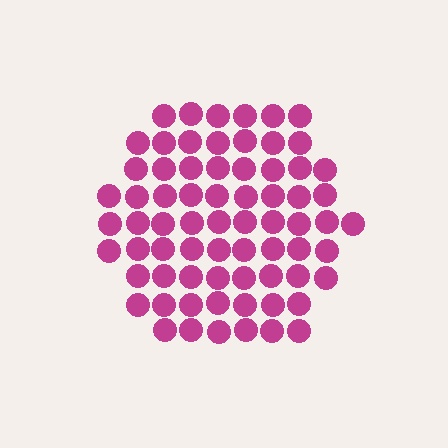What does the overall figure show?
The overall figure shows a hexagon.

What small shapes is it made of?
It is made of small circles.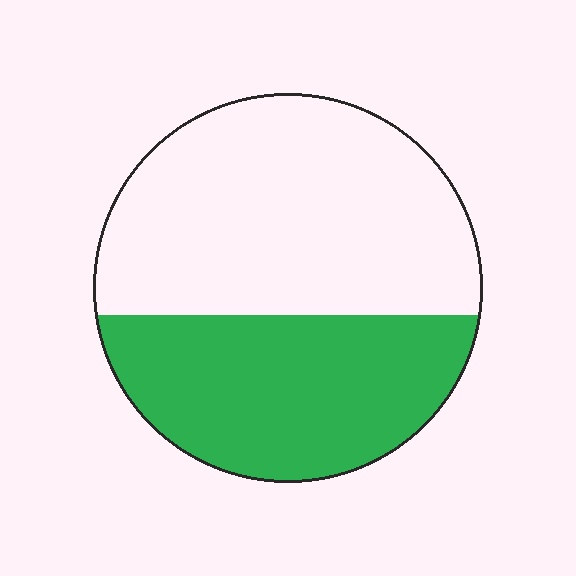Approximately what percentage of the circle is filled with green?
Approximately 40%.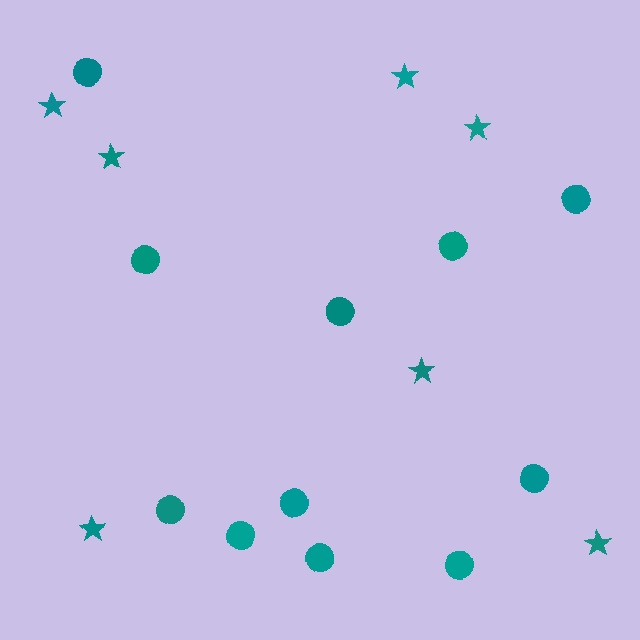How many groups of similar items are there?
There are 2 groups: one group of stars (7) and one group of circles (11).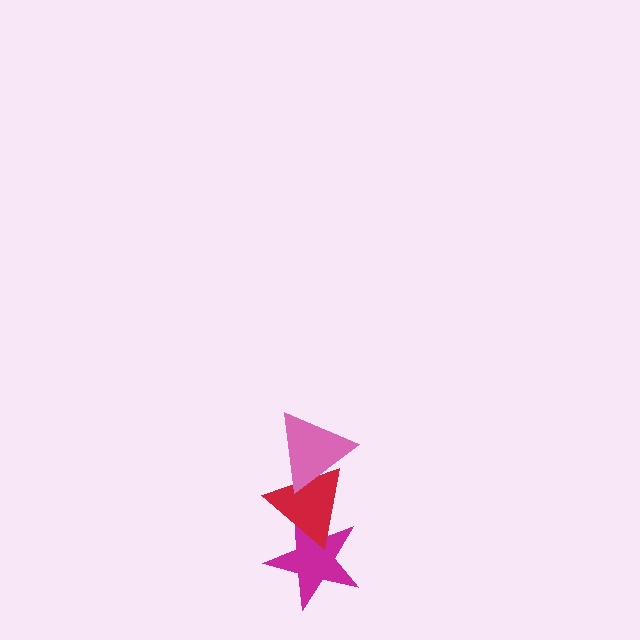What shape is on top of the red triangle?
The pink triangle is on top of the red triangle.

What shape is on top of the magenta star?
The red triangle is on top of the magenta star.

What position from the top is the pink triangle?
The pink triangle is 1st from the top.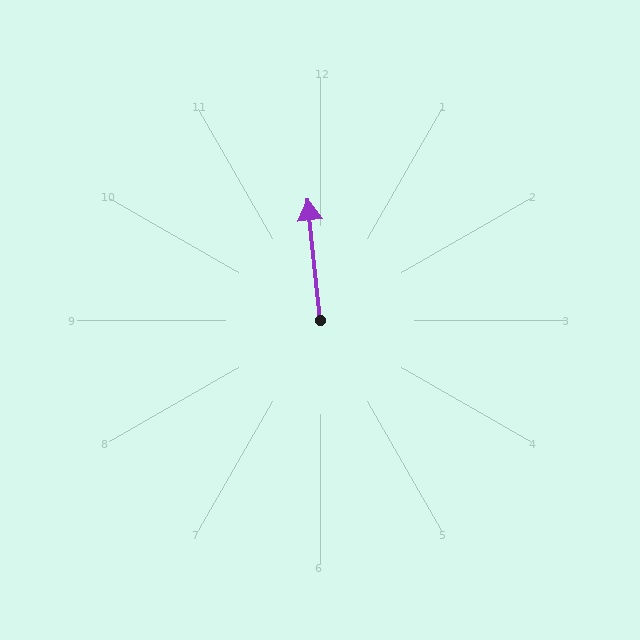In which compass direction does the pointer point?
North.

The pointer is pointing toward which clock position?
Roughly 12 o'clock.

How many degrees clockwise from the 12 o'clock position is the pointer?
Approximately 354 degrees.